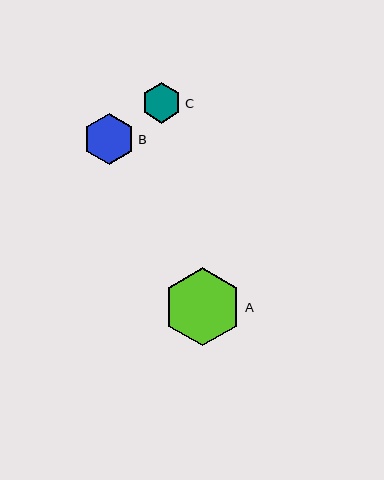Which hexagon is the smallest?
Hexagon C is the smallest with a size of approximately 40 pixels.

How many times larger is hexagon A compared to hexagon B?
Hexagon A is approximately 1.5 times the size of hexagon B.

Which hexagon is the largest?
Hexagon A is the largest with a size of approximately 78 pixels.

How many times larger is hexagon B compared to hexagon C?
Hexagon B is approximately 1.3 times the size of hexagon C.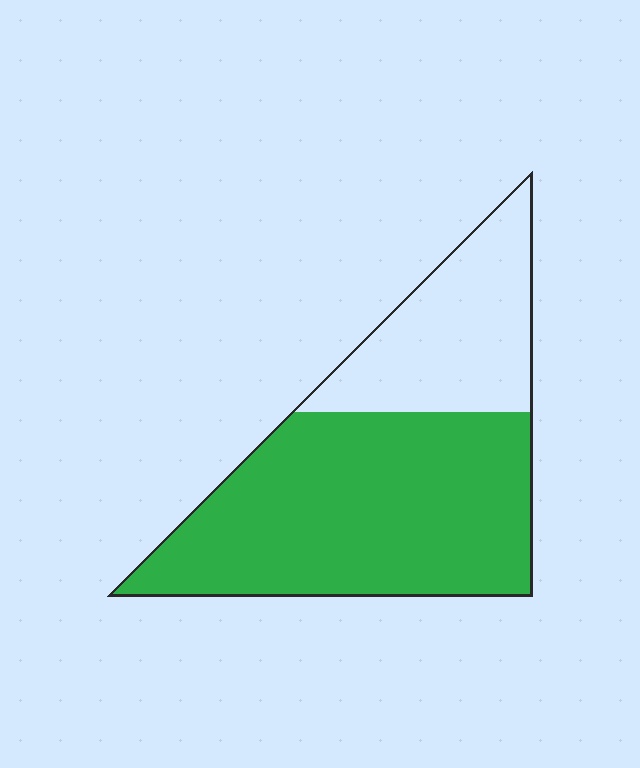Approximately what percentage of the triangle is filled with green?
Approximately 70%.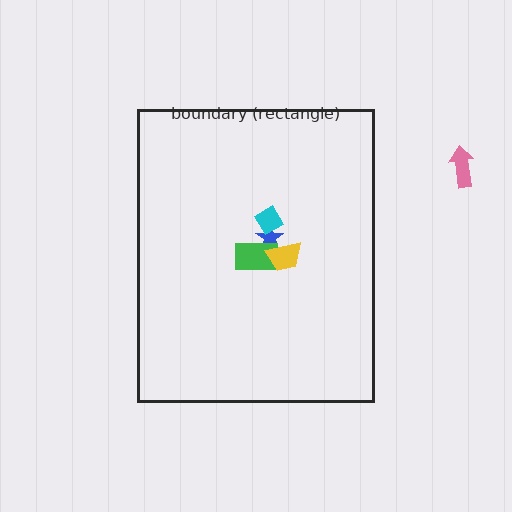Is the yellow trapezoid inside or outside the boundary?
Inside.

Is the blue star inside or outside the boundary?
Inside.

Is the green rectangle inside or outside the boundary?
Inside.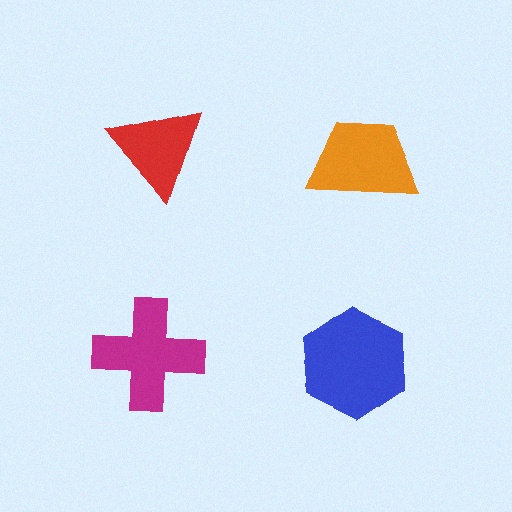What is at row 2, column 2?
A blue hexagon.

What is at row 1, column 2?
An orange trapezoid.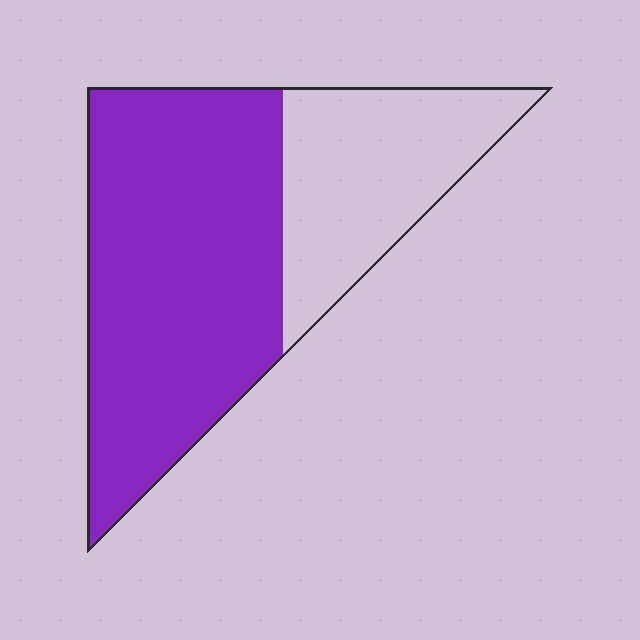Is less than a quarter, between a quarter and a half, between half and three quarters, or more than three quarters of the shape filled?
Between half and three quarters.